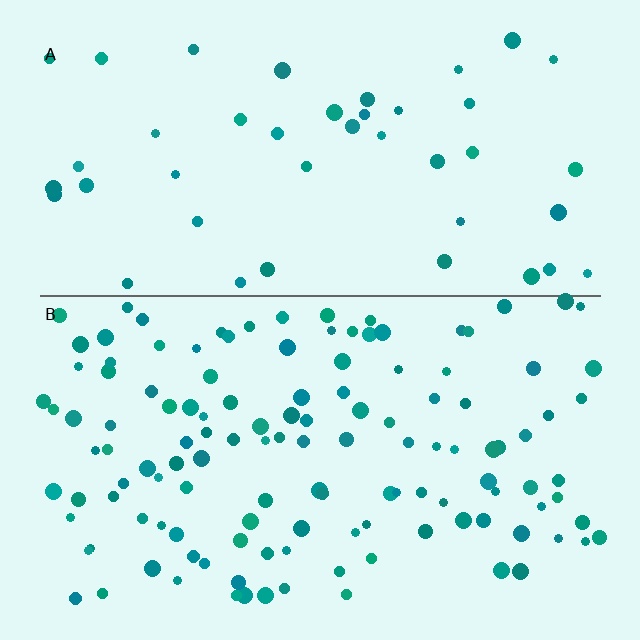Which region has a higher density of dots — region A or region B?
B (the bottom).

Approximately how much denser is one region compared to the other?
Approximately 3.0× — region B over region A.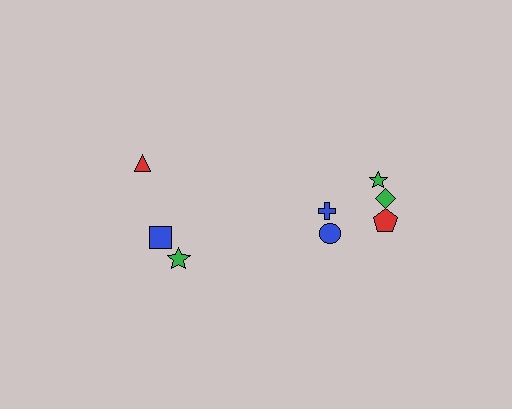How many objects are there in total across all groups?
There are 8 objects.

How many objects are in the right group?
There are 5 objects.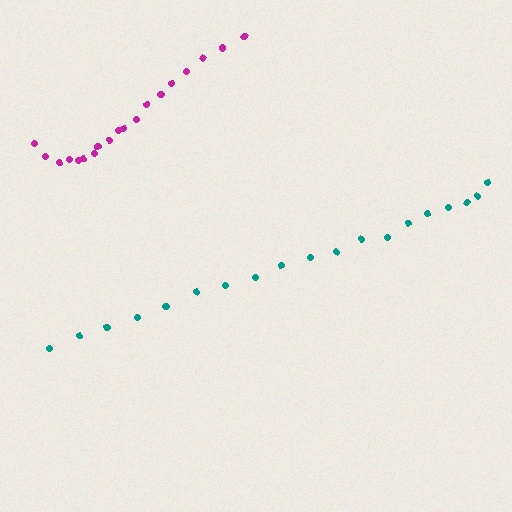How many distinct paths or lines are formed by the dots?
There are 2 distinct paths.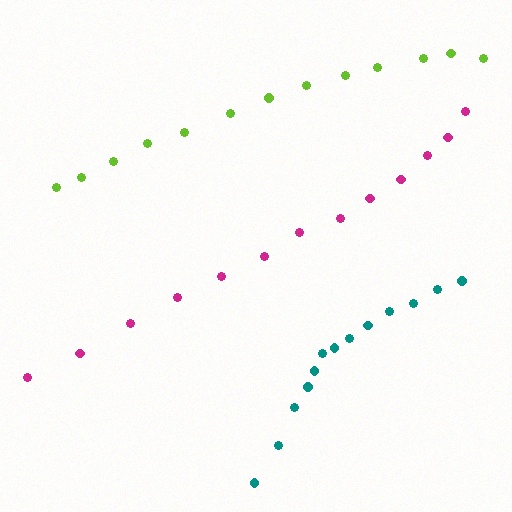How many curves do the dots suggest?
There are 3 distinct paths.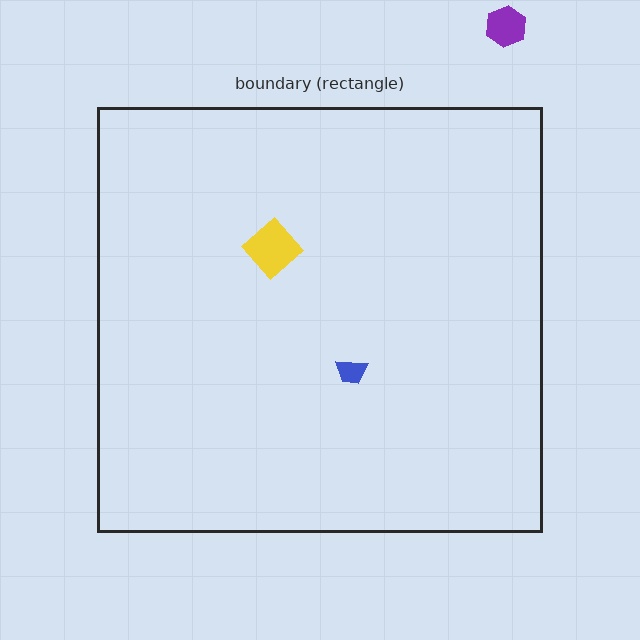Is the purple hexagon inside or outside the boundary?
Outside.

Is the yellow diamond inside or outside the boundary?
Inside.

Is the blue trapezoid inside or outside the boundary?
Inside.